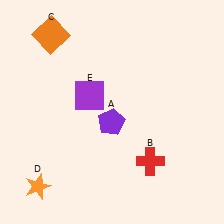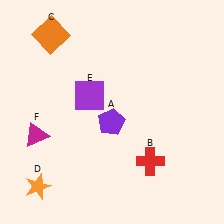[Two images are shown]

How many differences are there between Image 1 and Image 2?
There is 1 difference between the two images.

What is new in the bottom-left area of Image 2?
A magenta triangle (F) was added in the bottom-left area of Image 2.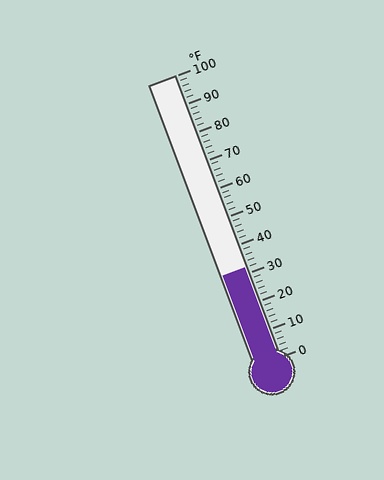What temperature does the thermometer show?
The thermometer shows approximately 32°F.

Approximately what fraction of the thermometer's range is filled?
The thermometer is filled to approximately 30% of its range.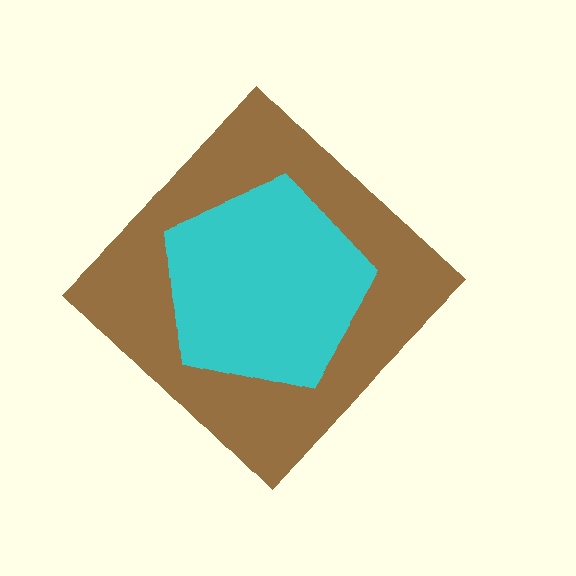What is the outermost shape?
The brown diamond.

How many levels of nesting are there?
2.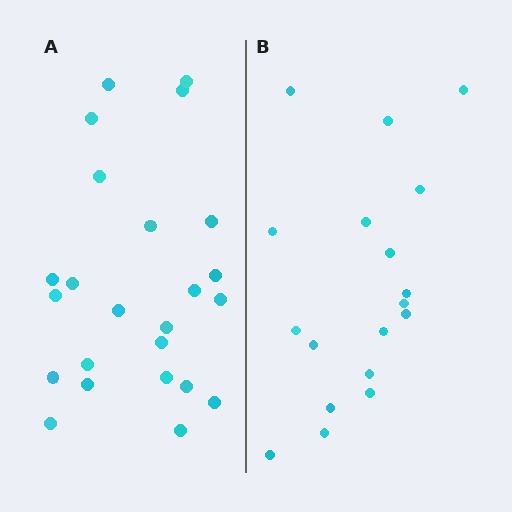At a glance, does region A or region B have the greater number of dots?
Region A (the left region) has more dots.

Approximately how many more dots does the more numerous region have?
Region A has about 6 more dots than region B.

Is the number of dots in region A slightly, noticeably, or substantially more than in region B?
Region A has noticeably more, but not dramatically so. The ratio is roughly 1.3 to 1.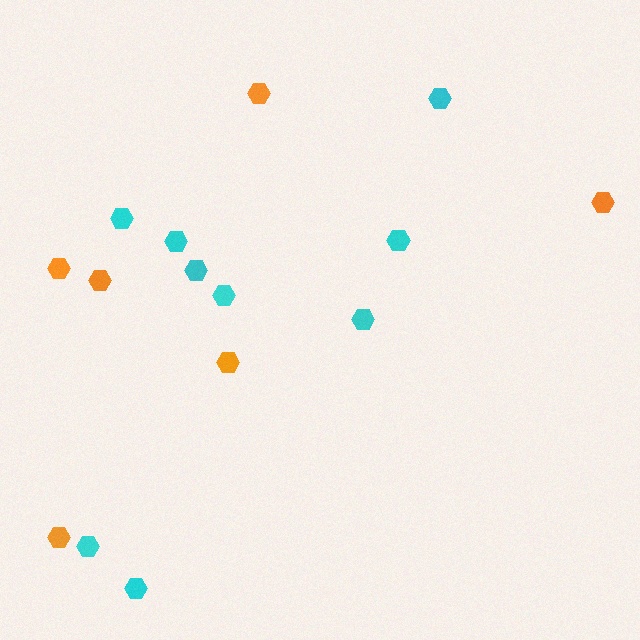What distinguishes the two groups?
There are 2 groups: one group of orange hexagons (6) and one group of cyan hexagons (9).